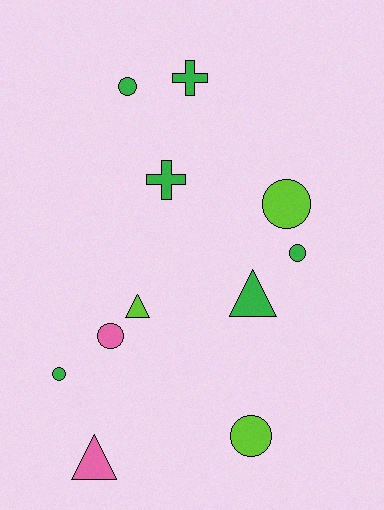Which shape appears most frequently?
Circle, with 6 objects.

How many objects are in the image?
There are 11 objects.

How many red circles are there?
There are no red circles.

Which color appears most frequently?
Green, with 6 objects.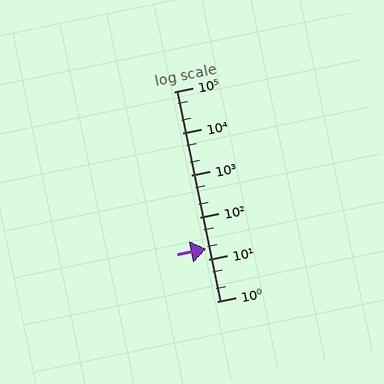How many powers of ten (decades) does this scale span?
The scale spans 5 decades, from 1 to 100000.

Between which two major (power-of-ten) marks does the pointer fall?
The pointer is between 10 and 100.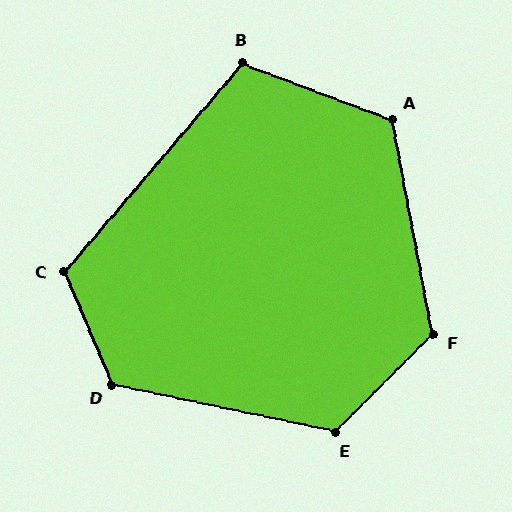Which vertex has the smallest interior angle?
B, at approximately 110 degrees.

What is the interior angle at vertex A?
Approximately 121 degrees (obtuse).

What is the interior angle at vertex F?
Approximately 125 degrees (obtuse).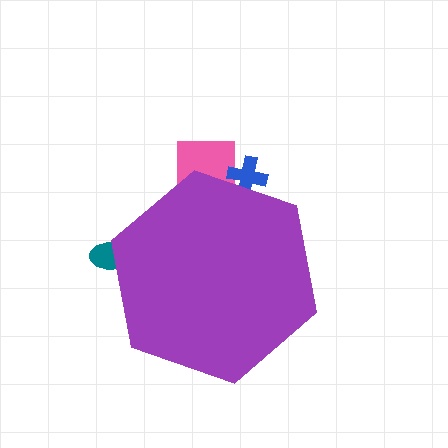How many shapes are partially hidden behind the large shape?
3 shapes are partially hidden.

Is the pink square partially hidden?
Yes, the pink square is partially hidden behind the purple hexagon.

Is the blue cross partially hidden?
Yes, the blue cross is partially hidden behind the purple hexagon.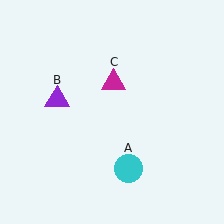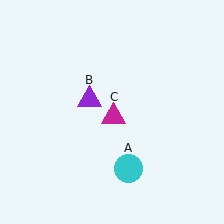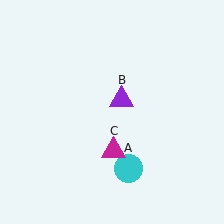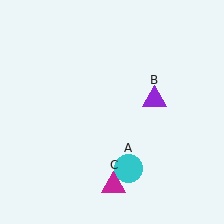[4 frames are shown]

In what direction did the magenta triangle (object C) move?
The magenta triangle (object C) moved down.